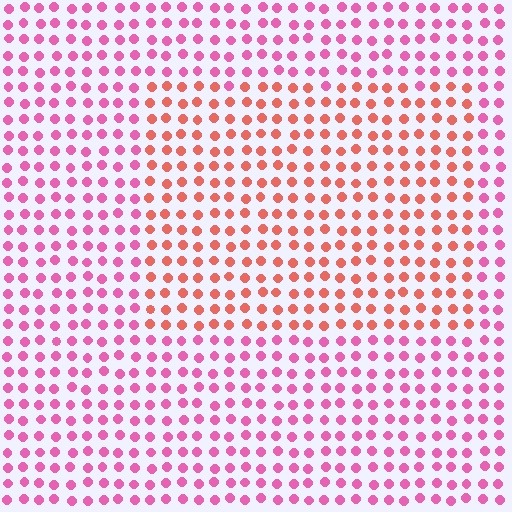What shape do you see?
I see a rectangle.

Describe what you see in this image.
The image is filled with small pink elements in a uniform arrangement. A rectangle-shaped region is visible where the elements are tinted to a slightly different hue, forming a subtle color boundary.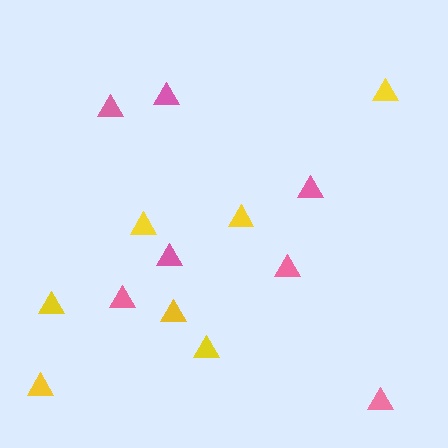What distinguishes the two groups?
There are 2 groups: one group of pink triangles (7) and one group of yellow triangles (7).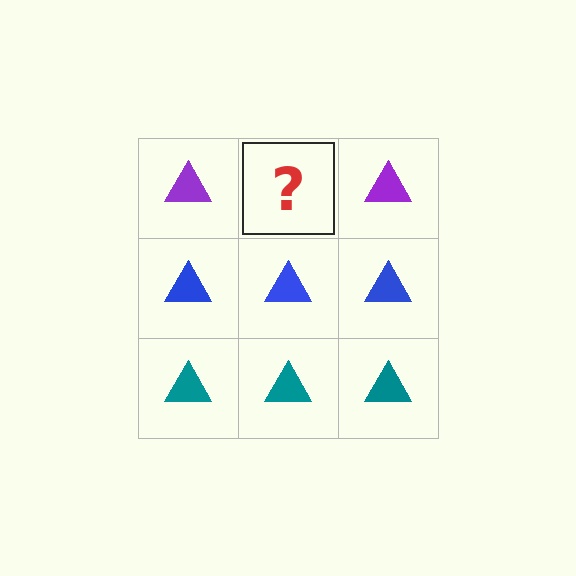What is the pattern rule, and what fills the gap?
The rule is that each row has a consistent color. The gap should be filled with a purple triangle.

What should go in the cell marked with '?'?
The missing cell should contain a purple triangle.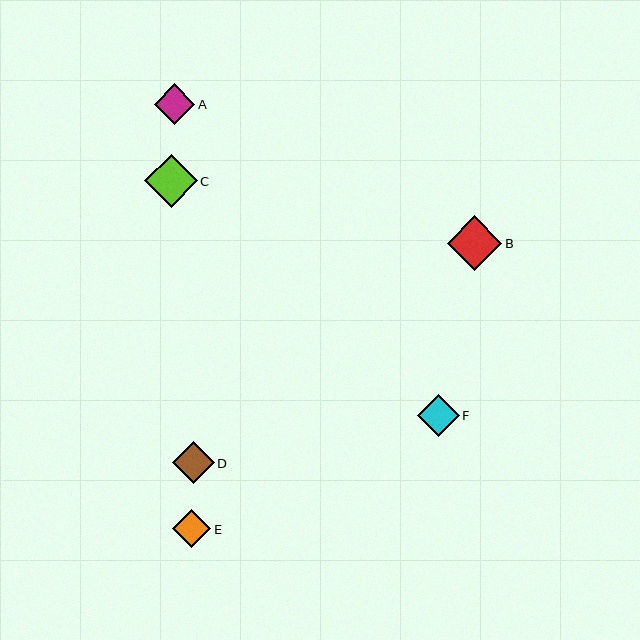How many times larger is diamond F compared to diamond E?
Diamond F is approximately 1.1 times the size of diamond E.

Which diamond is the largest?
Diamond B is the largest with a size of approximately 54 pixels.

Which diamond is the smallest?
Diamond E is the smallest with a size of approximately 38 pixels.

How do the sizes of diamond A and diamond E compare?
Diamond A and diamond E are approximately the same size.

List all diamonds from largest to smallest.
From largest to smallest: B, C, F, D, A, E.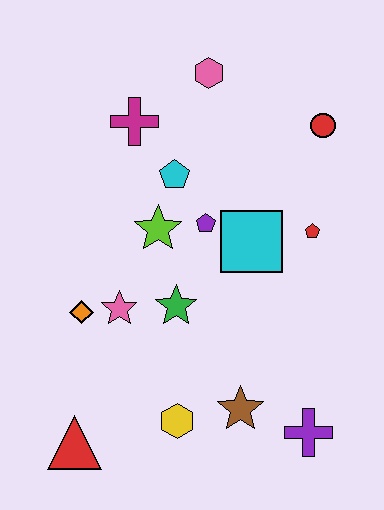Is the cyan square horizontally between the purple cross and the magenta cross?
Yes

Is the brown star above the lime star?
No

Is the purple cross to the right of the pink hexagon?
Yes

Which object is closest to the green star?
The pink star is closest to the green star.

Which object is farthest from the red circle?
The red triangle is farthest from the red circle.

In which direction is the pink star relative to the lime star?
The pink star is below the lime star.